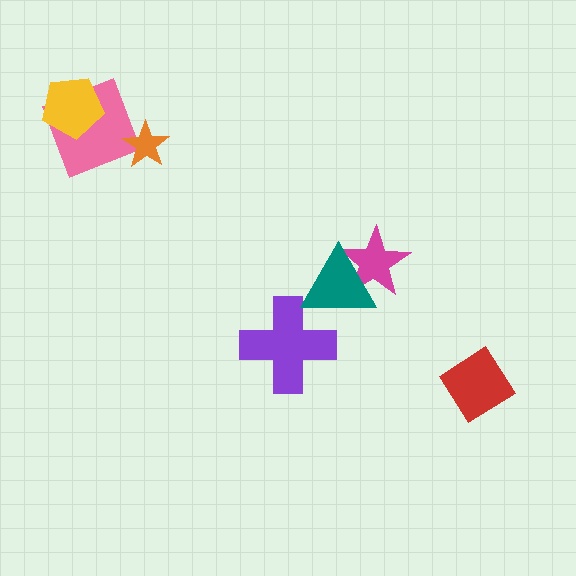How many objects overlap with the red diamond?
0 objects overlap with the red diamond.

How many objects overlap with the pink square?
2 objects overlap with the pink square.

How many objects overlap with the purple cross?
1 object overlaps with the purple cross.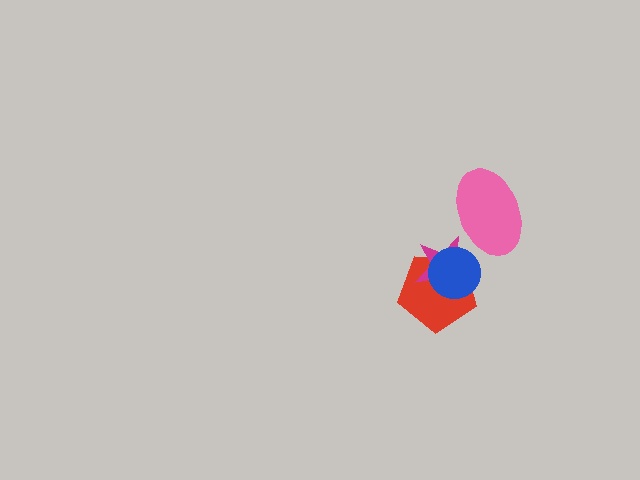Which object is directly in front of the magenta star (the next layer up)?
The blue circle is directly in front of the magenta star.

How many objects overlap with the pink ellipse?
1 object overlaps with the pink ellipse.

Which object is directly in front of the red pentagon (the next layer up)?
The magenta star is directly in front of the red pentagon.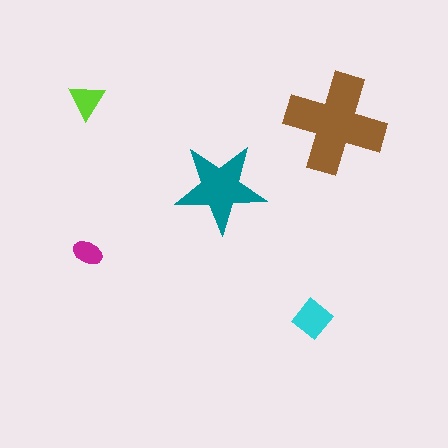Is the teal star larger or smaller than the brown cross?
Smaller.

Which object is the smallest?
The magenta ellipse.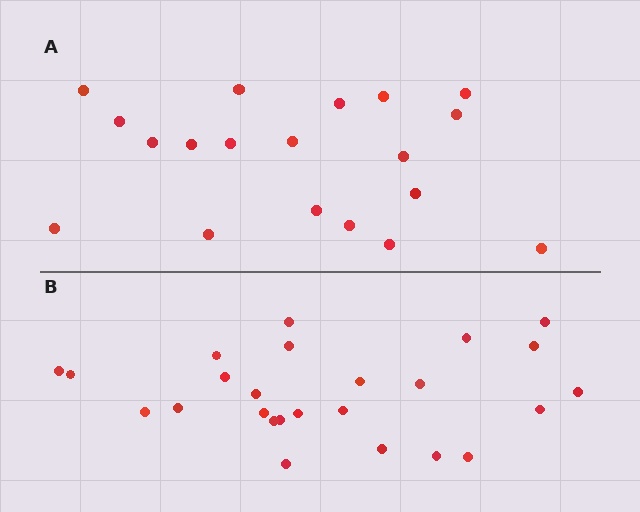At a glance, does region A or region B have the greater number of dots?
Region B (the bottom region) has more dots.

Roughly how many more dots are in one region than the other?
Region B has about 6 more dots than region A.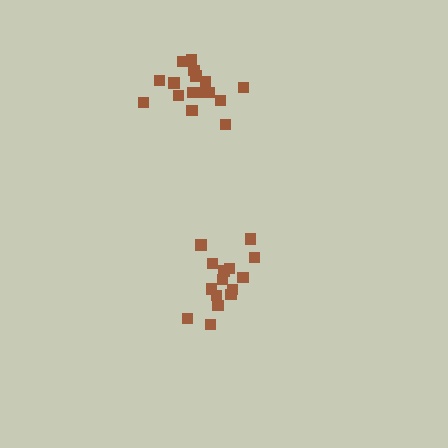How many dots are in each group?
Group 1: 17 dots, Group 2: 15 dots (32 total).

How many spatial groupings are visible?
There are 2 spatial groupings.